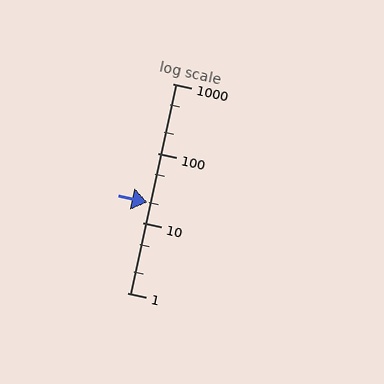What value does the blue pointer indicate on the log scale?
The pointer indicates approximately 20.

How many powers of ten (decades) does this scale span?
The scale spans 3 decades, from 1 to 1000.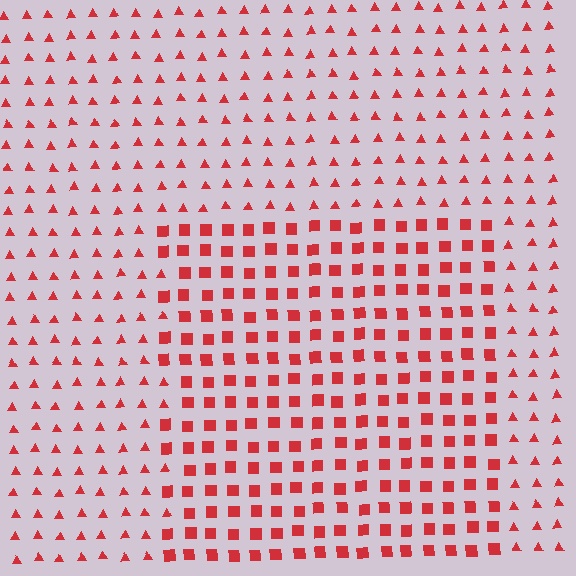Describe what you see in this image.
The image is filled with small red elements arranged in a uniform grid. A rectangle-shaped region contains squares, while the surrounding area contains triangles. The boundary is defined purely by the change in element shape.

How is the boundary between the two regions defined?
The boundary is defined by a change in element shape: squares inside vs. triangles outside. All elements share the same color and spacing.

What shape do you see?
I see a rectangle.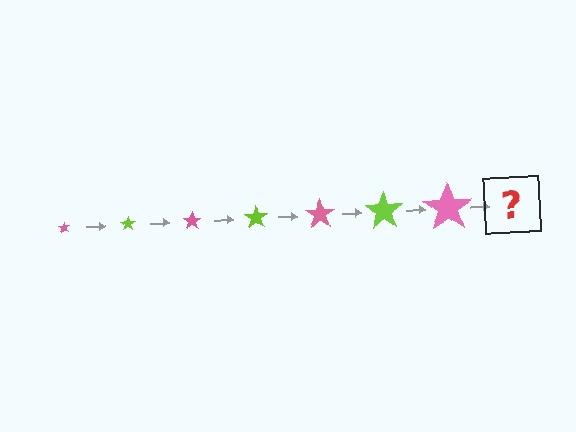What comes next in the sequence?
The next element should be a lime star, larger than the previous one.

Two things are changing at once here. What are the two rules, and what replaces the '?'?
The two rules are that the star grows larger each step and the color cycles through pink and lime. The '?' should be a lime star, larger than the previous one.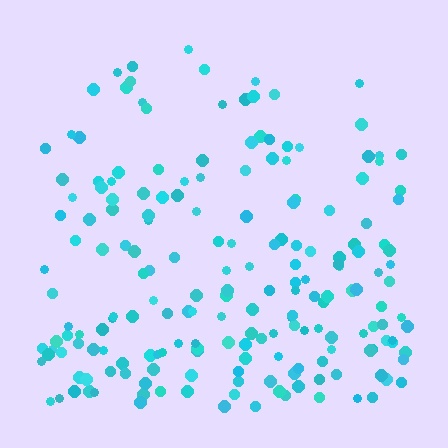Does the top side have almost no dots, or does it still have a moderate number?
Still a moderate number, just noticeably fewer than the bottom.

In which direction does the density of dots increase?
From top to bottom, with the bottom side densest.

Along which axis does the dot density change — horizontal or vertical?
Vertical.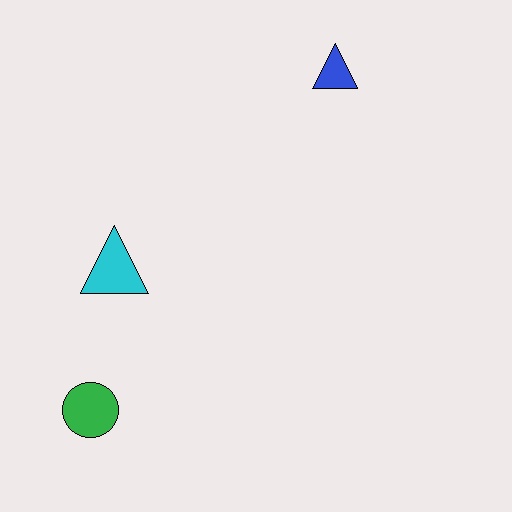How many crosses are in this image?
There are no crosses.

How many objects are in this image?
There are 3 objects.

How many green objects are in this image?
There is 1 green object.